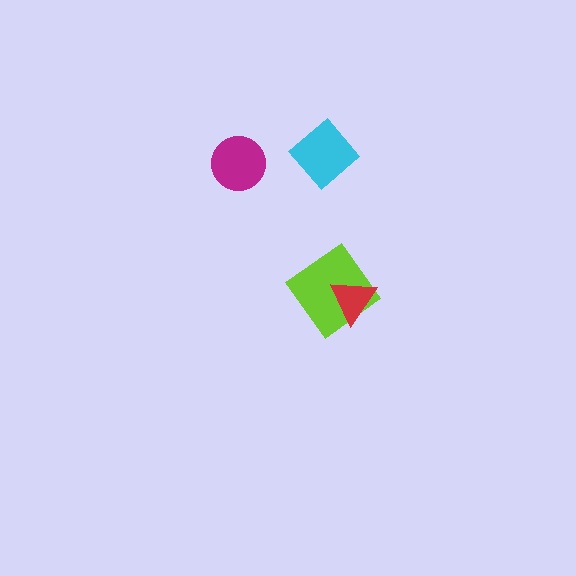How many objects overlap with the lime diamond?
1 object overlaps with the lime diamond.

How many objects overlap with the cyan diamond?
0 objects overlap with the cyan diamond.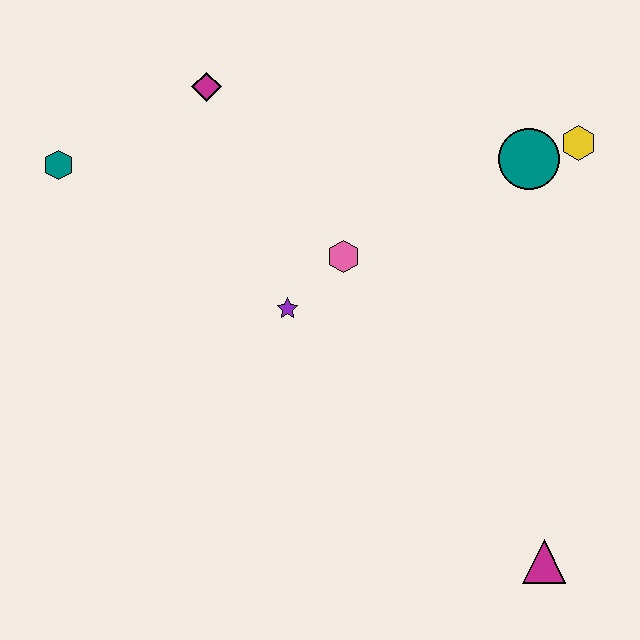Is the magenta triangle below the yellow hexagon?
Yes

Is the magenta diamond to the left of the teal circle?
Yes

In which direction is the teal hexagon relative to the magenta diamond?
The teal hexagon is to the left of the magenta diamond.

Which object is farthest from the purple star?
The magenta triangle is farthest from the purple star.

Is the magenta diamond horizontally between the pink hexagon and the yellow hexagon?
No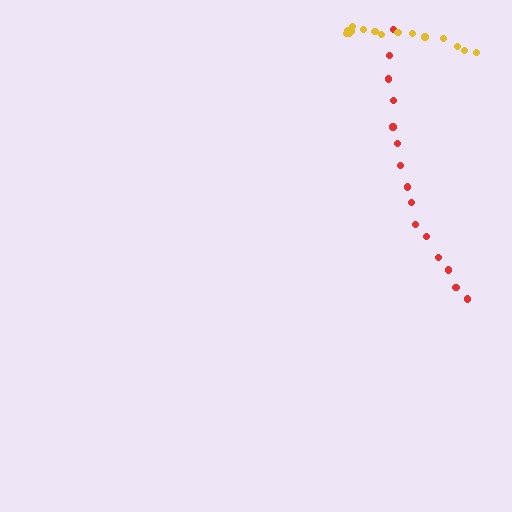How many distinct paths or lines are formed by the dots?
There are 2 distinct paths.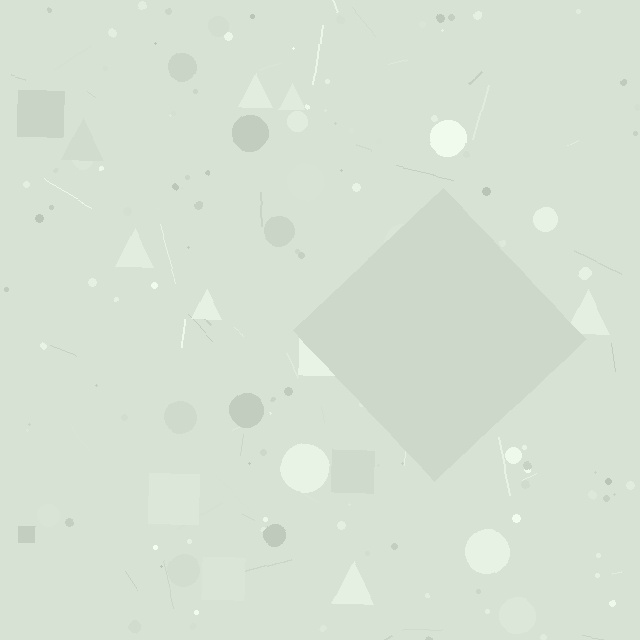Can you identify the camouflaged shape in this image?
The camouflaged shape is a diamond.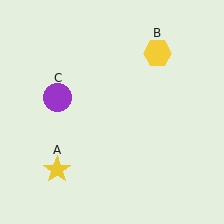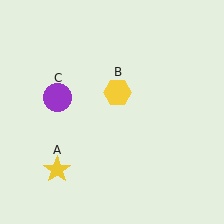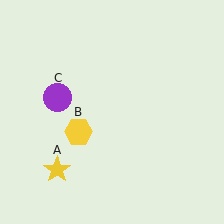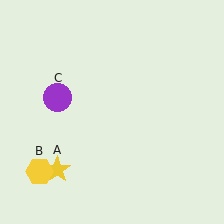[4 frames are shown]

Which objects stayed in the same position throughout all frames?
Yellow star (object A) and purple circle (object C) remained stationary.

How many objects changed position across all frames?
1 object changed position: yellow hexagon (object B).